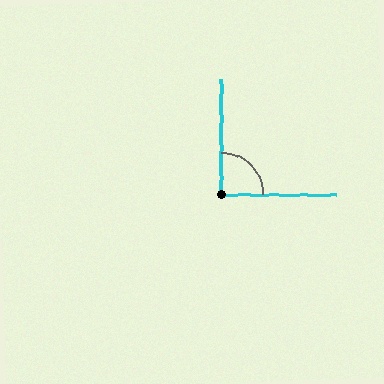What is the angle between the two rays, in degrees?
Approximately 91 degrees.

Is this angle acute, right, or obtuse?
It is approximately a right angle.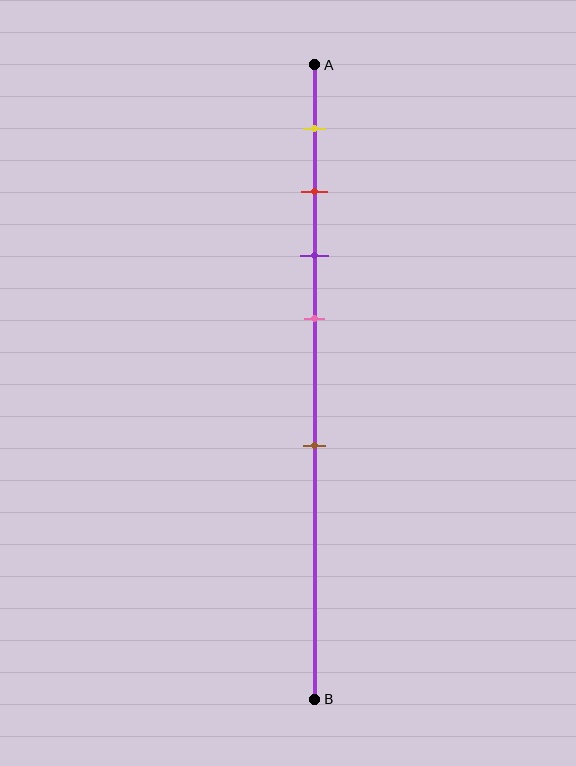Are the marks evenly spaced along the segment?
No, the marks are not evenly spaced.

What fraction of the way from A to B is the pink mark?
The pink mark is approximately 40% (0.4) of the way from A to B.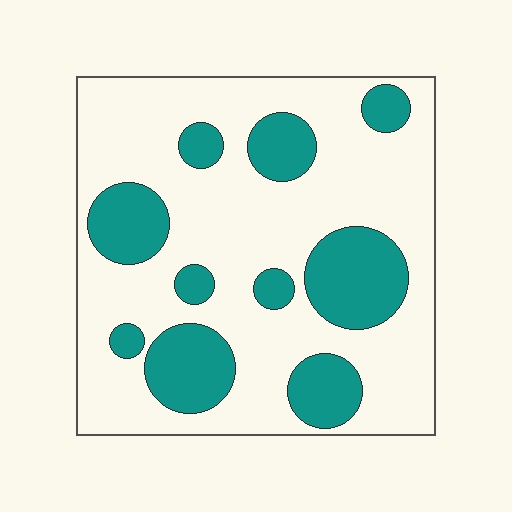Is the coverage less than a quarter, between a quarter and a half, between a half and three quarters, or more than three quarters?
Between a quarter and a half.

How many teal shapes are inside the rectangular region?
10.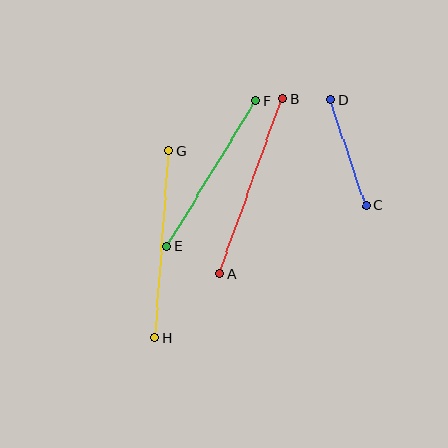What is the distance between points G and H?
The distance is approximately 188 pixels.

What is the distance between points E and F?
The distance is approximately 170 pixels.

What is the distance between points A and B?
The distance is approximately 186 pixels.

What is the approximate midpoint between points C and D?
The midpoint is at approximately (348, 153) pixels.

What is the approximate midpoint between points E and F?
The midpoint is at approximately (211, 174) pixels.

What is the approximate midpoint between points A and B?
The midpoint is at approximately (251, 186) pixels.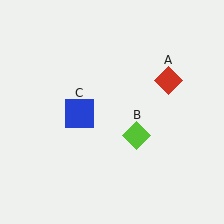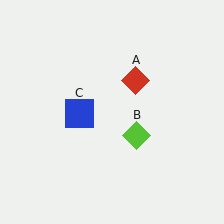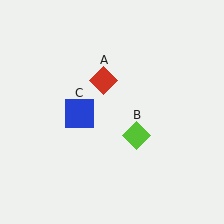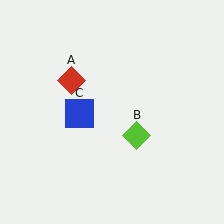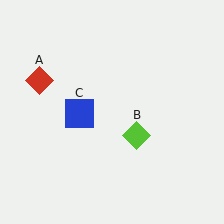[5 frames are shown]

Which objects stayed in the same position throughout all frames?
Lime diamond (object B) and blue square (object C) remained stationary.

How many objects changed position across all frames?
1 object changed position: red diamond (object A).